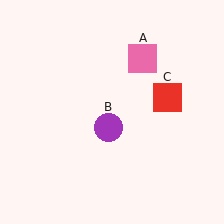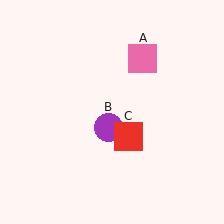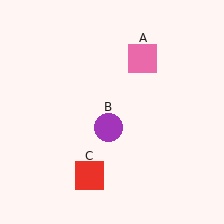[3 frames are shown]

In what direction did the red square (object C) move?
The red square (object C) moved down and to the left.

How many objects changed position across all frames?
1 object changed position: red square (object C).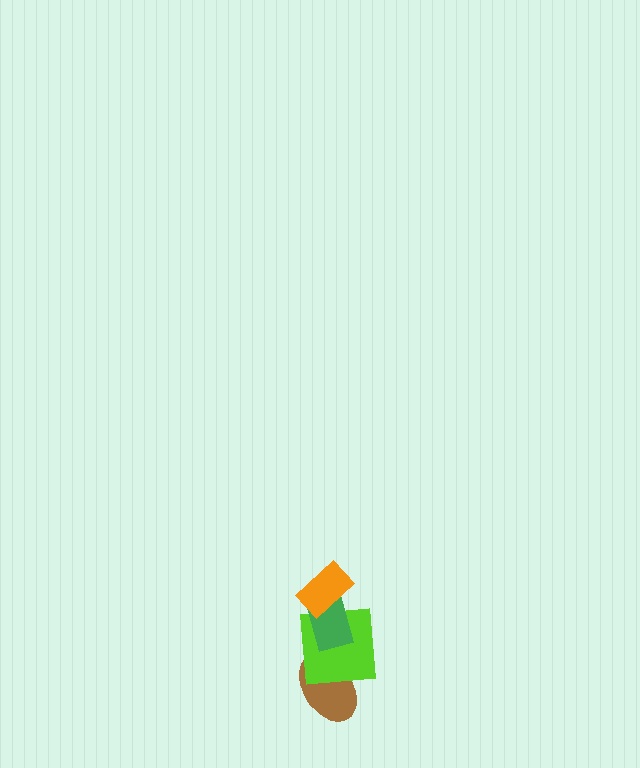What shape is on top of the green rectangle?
The orange rectangle is on top of the green rectangle.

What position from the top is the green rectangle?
The green rectangle is 2nd from the top.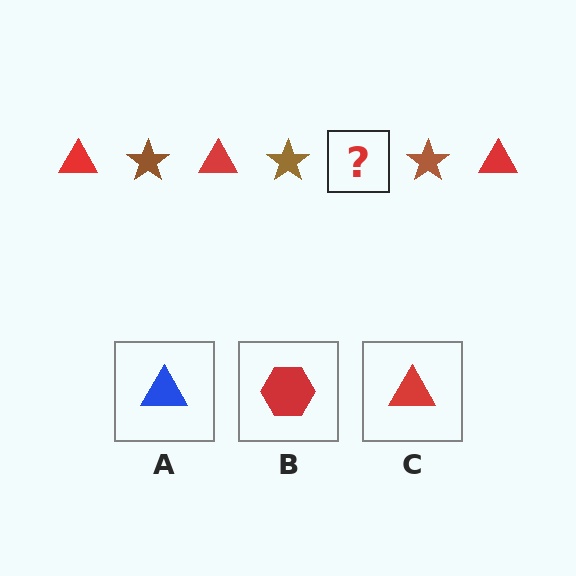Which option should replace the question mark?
Option C.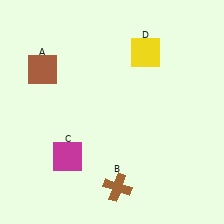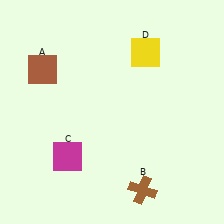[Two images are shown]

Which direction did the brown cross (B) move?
The brown cross (B) moved right.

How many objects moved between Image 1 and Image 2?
1 object moved between the two images.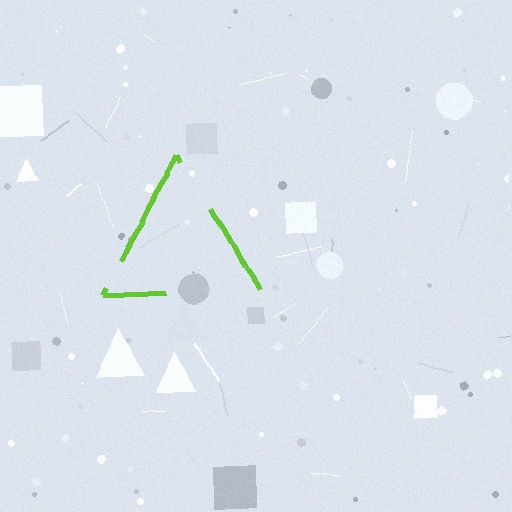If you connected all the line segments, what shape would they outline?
They would outline a triangle.